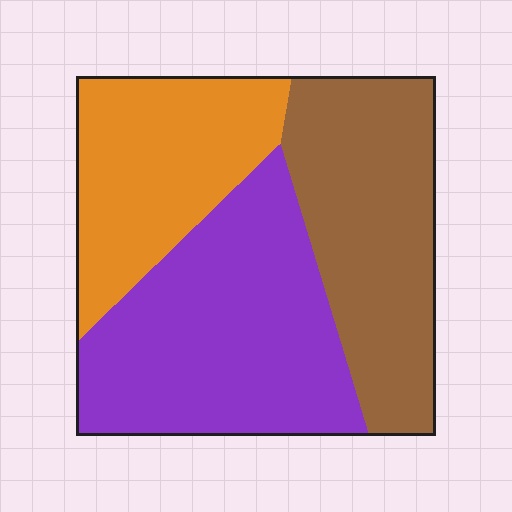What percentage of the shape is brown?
Brown takes up between a sixth and a third of the shape.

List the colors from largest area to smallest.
From largest to smallest: purple, brown, orange.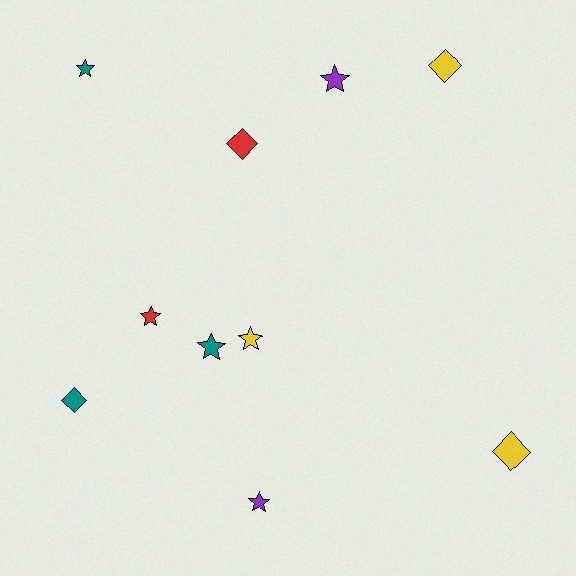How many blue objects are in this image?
There are no blue objects.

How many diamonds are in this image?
There are 4 diamonds.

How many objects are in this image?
There are 10 objects.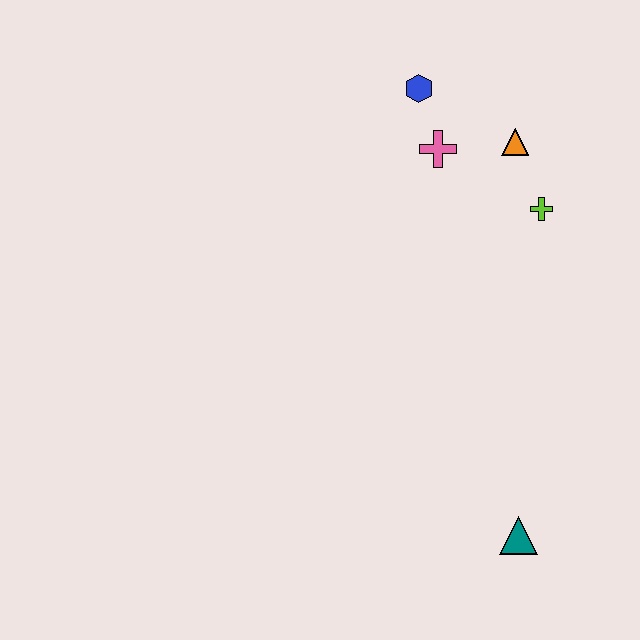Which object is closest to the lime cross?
The orange triangle is closest to the lime cross.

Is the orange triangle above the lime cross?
Yes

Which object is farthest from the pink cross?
The teal triangle is farthest from the pink cross.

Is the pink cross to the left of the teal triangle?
Yes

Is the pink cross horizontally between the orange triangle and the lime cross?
No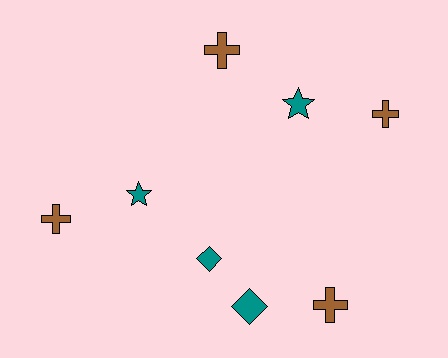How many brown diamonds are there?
There are no brown diamonds.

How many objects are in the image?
There are 8 objects.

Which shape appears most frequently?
Cross, with 4 objects.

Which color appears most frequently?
Teal, with 4 objects.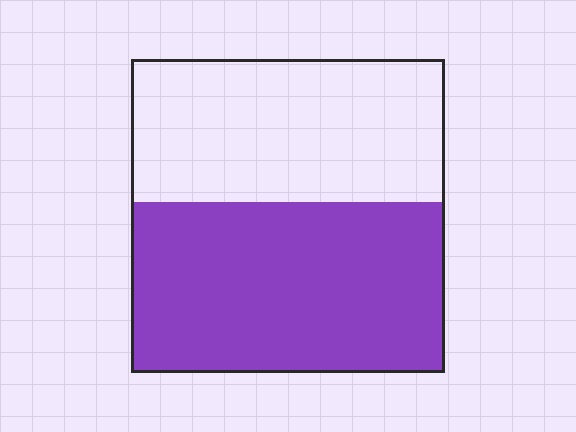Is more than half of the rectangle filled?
Yes.